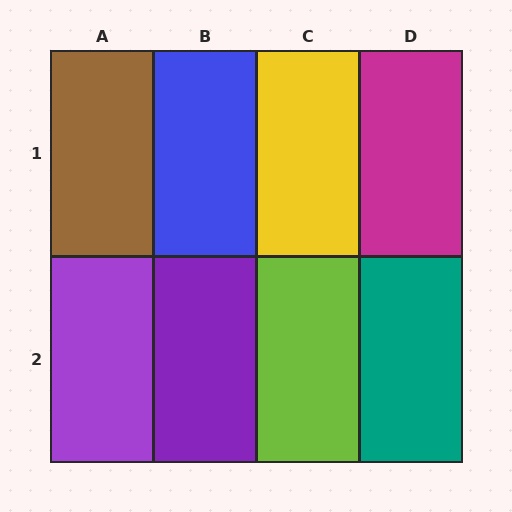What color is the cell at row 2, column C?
Lime.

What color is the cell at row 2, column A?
Purple.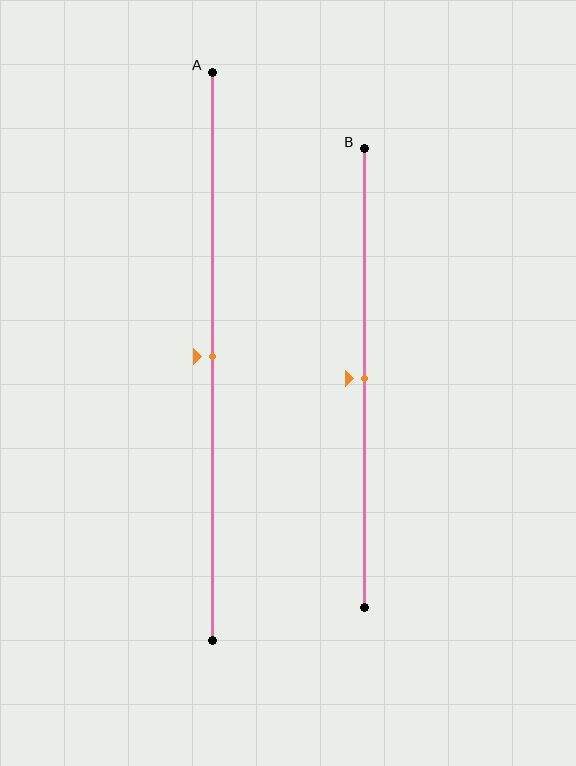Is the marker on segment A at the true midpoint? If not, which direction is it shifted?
Yes, the marker on segment A is at the true midpoint.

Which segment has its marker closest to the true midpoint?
Segment A has its marker closest to the true midpoint.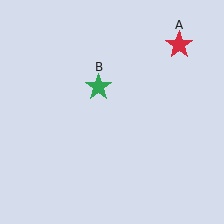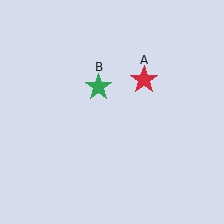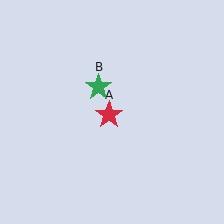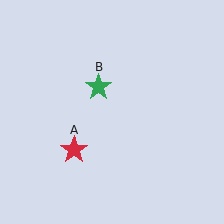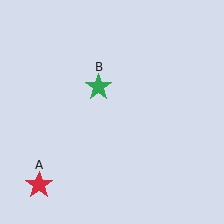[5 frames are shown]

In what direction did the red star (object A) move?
The red star (object A) moved down and to the left.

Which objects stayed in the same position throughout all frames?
Green star (object B) remained stationary.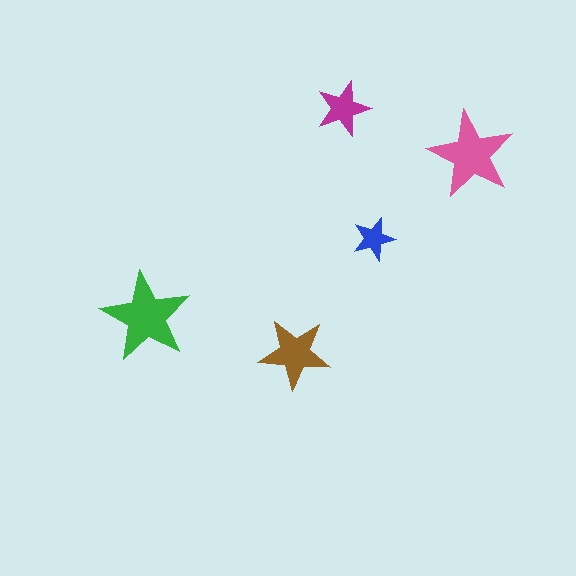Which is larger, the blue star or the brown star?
The brown one.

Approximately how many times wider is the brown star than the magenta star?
About 1.5 times wider.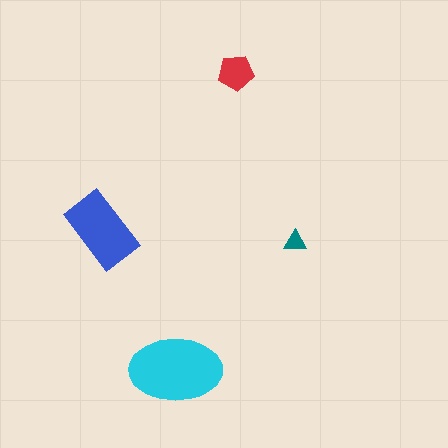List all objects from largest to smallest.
The cyan ellipse, the blue rectangle, the red pentagon, the teal triangle.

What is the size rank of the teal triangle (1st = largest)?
4th.